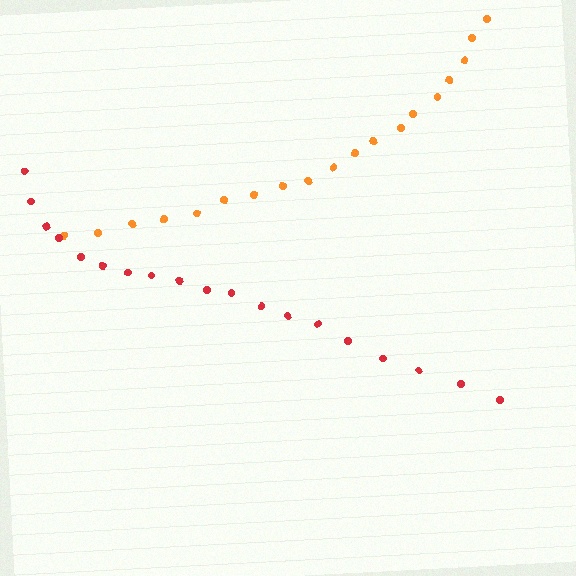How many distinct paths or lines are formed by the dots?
There are 2 distinct paths.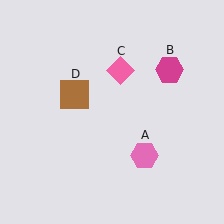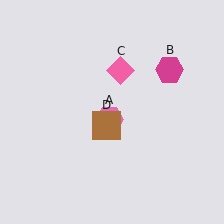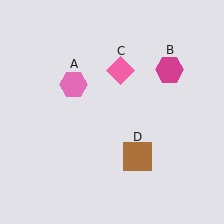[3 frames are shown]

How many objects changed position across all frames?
2 objects changed position: pink hexagon (object A), brown square (object D).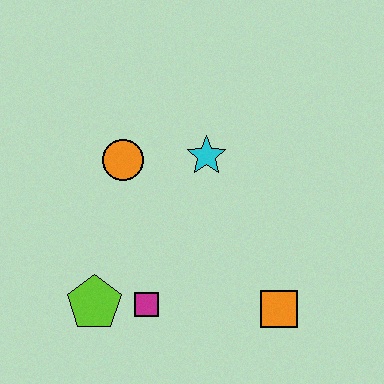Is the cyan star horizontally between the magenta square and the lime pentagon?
No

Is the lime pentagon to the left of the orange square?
Yes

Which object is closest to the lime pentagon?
The magenta square is closest to the lime pentagon.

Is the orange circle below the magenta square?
No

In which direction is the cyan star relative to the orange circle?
The cyan star is to the right of the orange circle.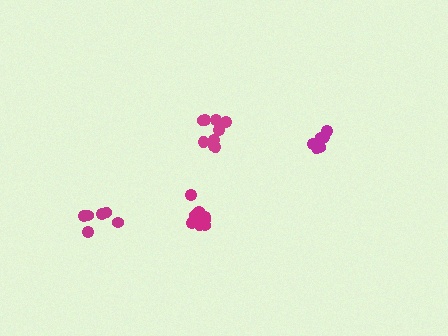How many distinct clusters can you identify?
There are 4 distinct clusters.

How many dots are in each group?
Group 1: 9 dots, Group 2: 6 dots, Group 3: 10 dots, Group 4: 7 dots (32 total).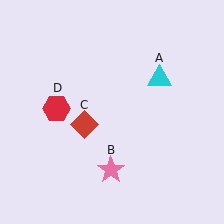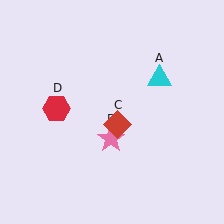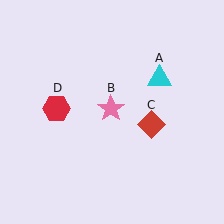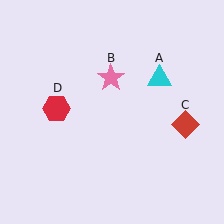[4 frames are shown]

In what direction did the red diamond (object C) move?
The red diamond (object C) moved right.